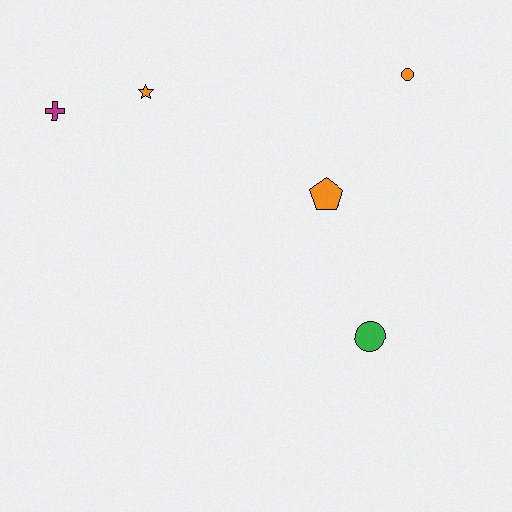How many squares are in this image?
There are no squares.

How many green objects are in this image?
There is 1 green object.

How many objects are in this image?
There are 5 objects.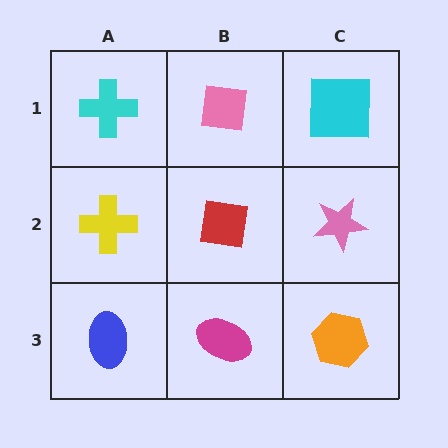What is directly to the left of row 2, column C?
A red square.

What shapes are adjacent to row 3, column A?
A yellow cross (row 2, column A), a magenta ellipse (row 3, column B).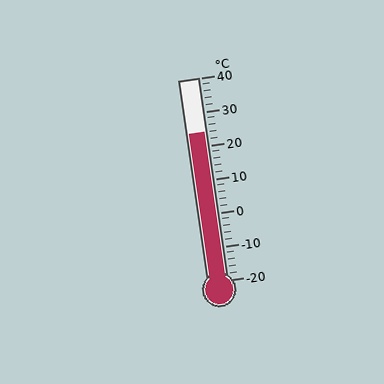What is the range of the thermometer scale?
The thermometer scale ranges from -20°C to 40°C.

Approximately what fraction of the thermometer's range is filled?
The thermometer is filled to approximately 75% of its range.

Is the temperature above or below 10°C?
The temperature is above 10°C.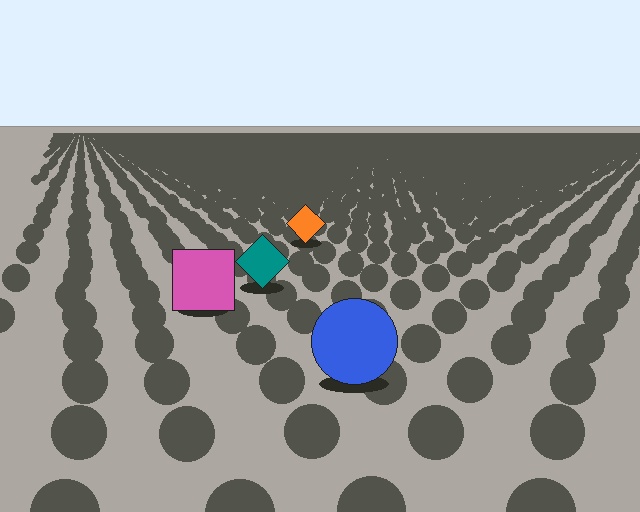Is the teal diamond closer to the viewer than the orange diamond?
Yes. The teal diamond is closer — you can tell from the texture gradient: the ground texture is coarser near it.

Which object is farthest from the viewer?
The orange diamond is farthest from the viewer. It appears smaller and the ground texture around it is denser.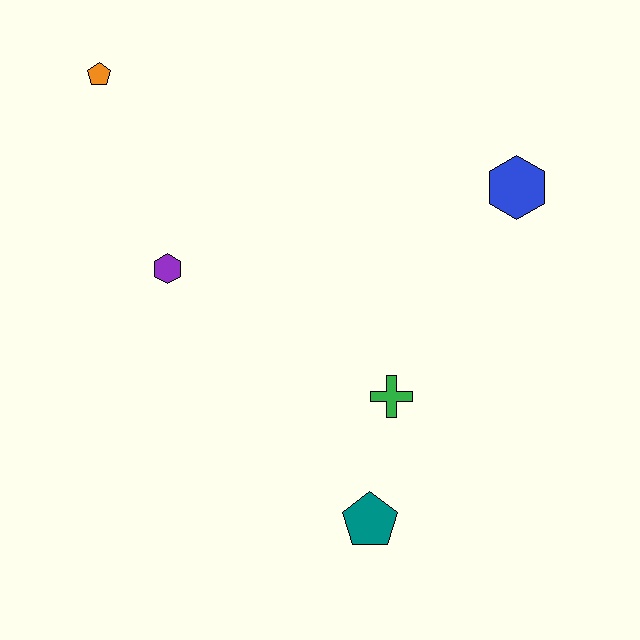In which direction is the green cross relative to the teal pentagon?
The green cross is above the teal pentagon.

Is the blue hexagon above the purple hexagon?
Yes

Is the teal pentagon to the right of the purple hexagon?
Yes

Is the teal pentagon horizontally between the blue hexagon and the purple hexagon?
Yes